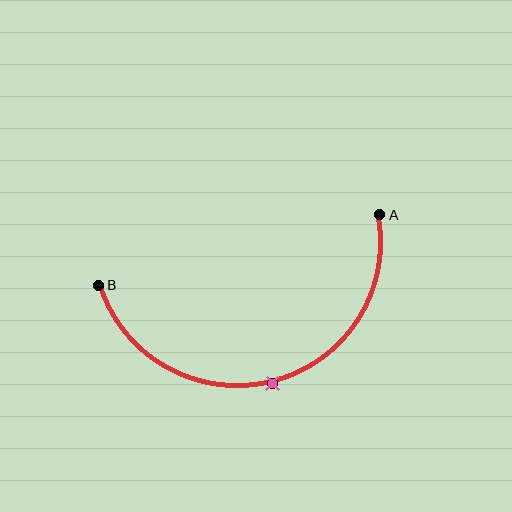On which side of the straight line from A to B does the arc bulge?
The arc bulges below the straight line connecting A and B.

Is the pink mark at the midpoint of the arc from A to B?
Yes. The pink mark lies on the arc at equal arc-length from both A and B — it is the arc midpoint.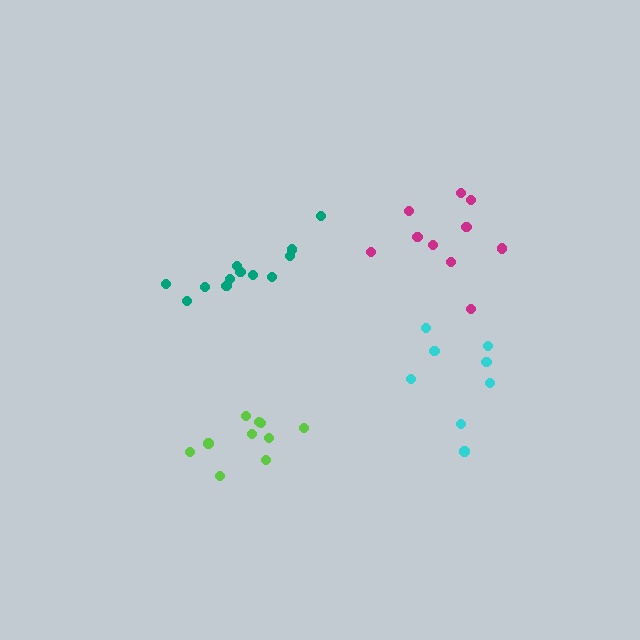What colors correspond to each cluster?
The clusters are colored: magenta, cyan, lime, teal.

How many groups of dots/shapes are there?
There are 4 groups.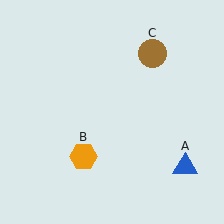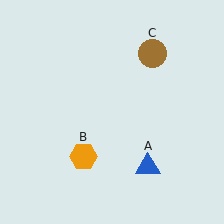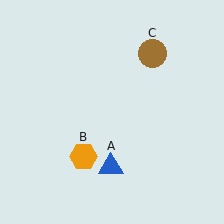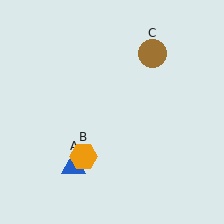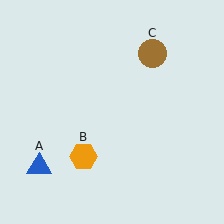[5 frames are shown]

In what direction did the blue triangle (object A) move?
The blue triangle (object A) moved left.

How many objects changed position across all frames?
1 object changed position: blue triangle (object A).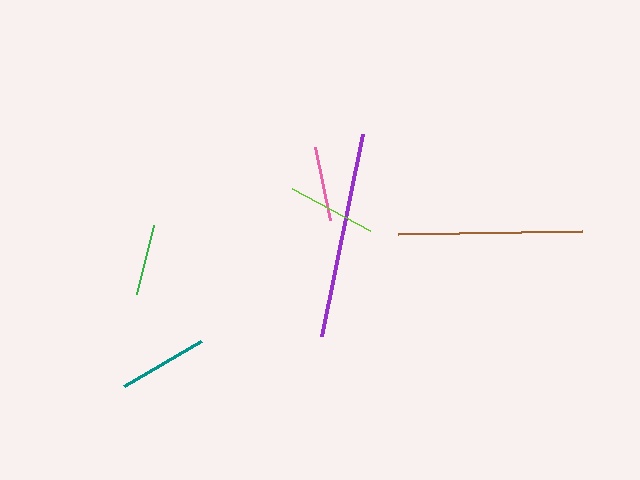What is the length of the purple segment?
The purple segment is approximately 206 pixels long.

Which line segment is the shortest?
The green line is the shortest at approximately 71 pixels.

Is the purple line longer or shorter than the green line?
The purple line is longer than the green line.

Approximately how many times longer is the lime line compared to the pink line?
The lime line is approximately 1.2 times the length of the pink line.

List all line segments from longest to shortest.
From longest to shortest: purple, brown, teal, lime, pink, green.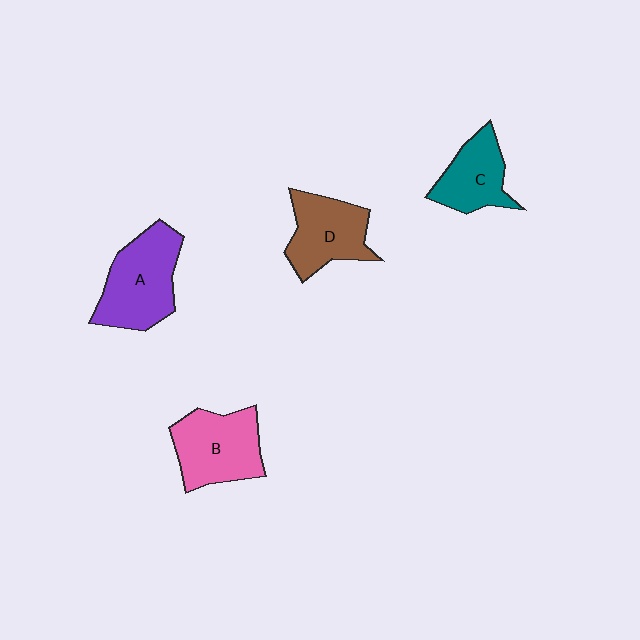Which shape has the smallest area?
Shape C (teal).